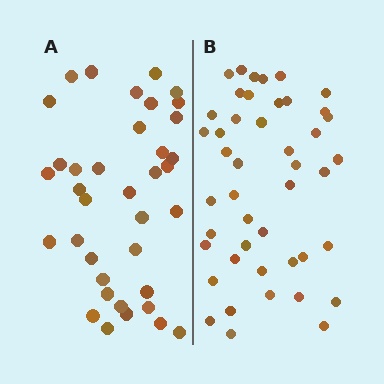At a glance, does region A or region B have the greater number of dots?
Region B (the right region) has more dots.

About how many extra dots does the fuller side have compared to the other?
Region B has roughly 8 or so more dots than region A.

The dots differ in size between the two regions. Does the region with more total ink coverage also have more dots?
No. Region A has more total ink coverage because its dots are larger, but region B actually contains more individual dots. Total area can be misleading — the number of items is what matters here.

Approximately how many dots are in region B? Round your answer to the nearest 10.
About 40 dots. (The exact count is 45, which rounds to 40.)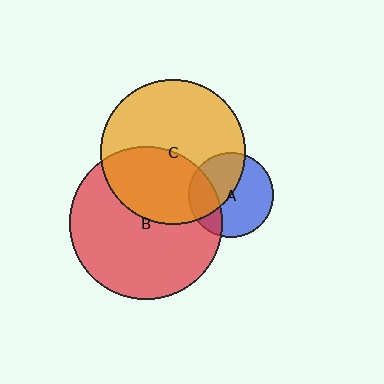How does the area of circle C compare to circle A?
Approximately 2.9 times.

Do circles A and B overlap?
Yes.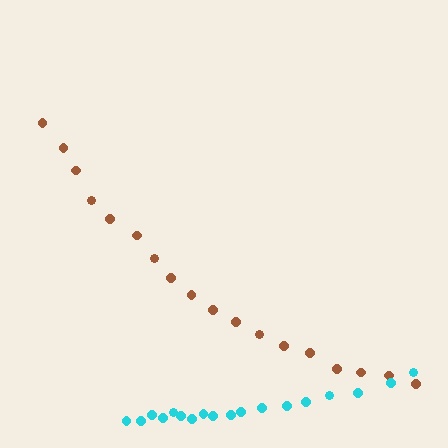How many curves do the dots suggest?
There are 2 distinct paths.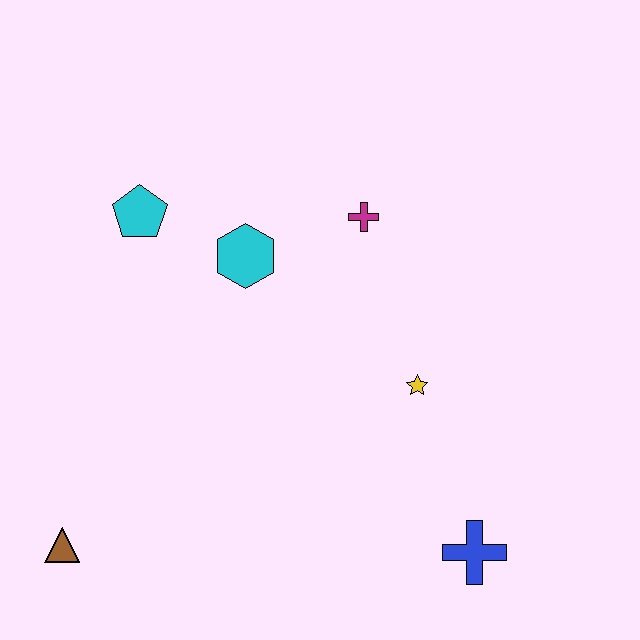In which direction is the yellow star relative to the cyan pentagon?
The yellow star is to the right of the cyan pentagon.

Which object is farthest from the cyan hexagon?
The blue cross is farthest from the cyan hexagon.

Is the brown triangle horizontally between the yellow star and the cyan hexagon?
No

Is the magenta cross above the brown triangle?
Yes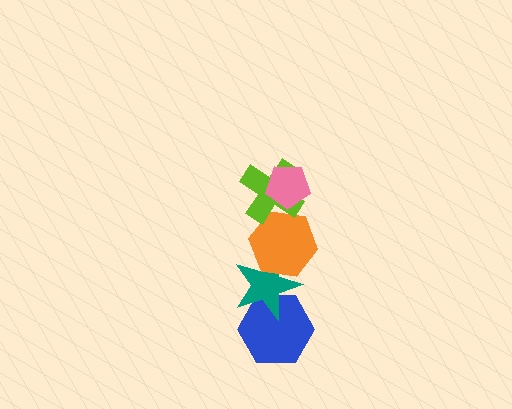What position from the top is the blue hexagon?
The blue hexagon is 5th from the top.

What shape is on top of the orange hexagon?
The lime cross is on top of the orange hexagon.